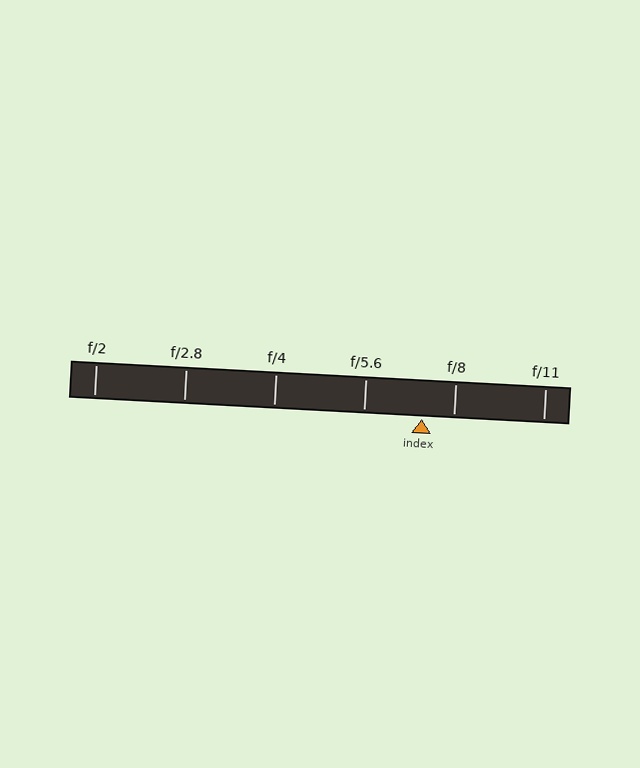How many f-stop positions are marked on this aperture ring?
There are 6 f-stop positions marked.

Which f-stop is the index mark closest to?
The index mark is closest to f/8.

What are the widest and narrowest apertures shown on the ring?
The widest aperture shown is f/2 and the narrowest is f/11.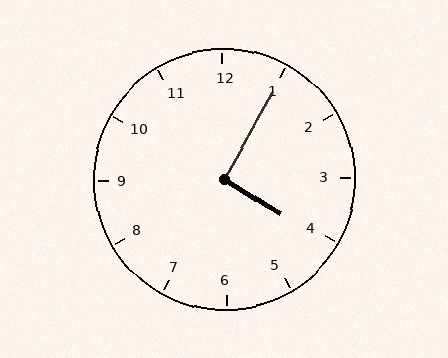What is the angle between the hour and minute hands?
Approximately 92 degrees.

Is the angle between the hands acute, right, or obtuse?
It is right.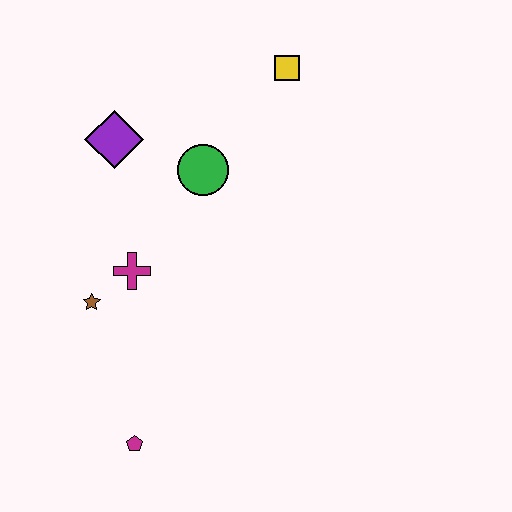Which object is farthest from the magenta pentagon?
The yellow square is farthest from the magenta pentagon.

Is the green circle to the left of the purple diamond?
No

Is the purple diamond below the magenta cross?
No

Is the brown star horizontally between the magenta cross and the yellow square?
No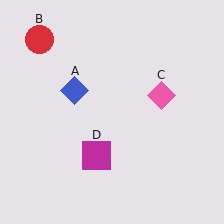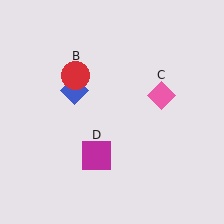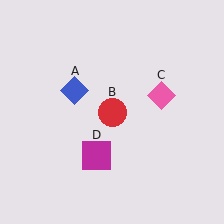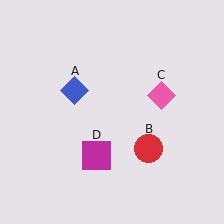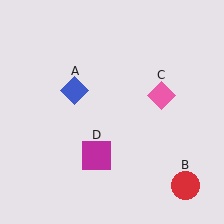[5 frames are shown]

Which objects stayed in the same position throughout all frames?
Blue diamond (object A) and pink diamond (object C) and magenta square (object D) remained stationary.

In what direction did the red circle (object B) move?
The red circle (object B) moved down and to the right.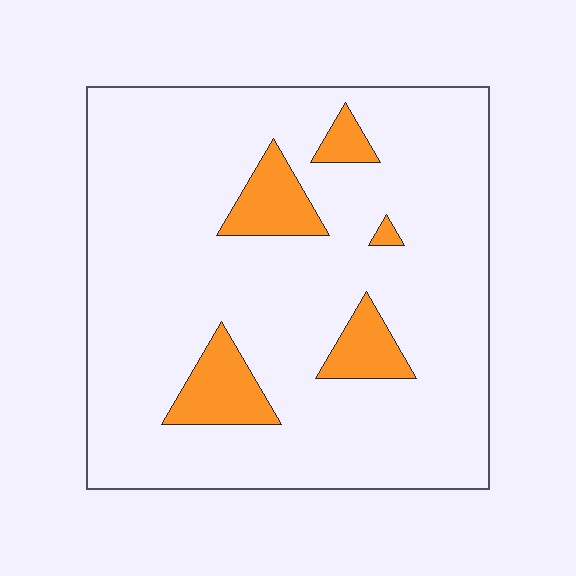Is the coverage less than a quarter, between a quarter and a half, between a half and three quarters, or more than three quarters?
Less than a quarter.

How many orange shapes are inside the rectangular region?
5.